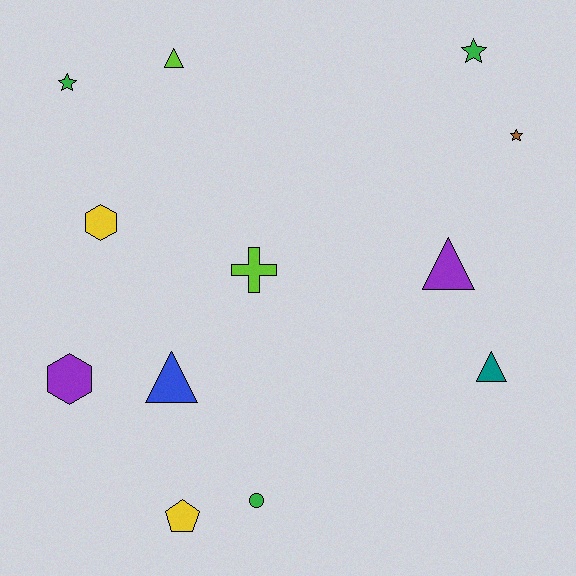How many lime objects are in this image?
There are 2 lime objects.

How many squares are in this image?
There are no squares.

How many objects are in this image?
There are 12 objects.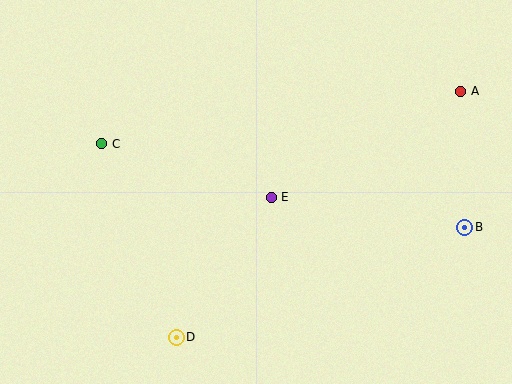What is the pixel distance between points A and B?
The distance between A and B is 136 pixels.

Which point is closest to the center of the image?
Point E at (271, 197) is closest to the center.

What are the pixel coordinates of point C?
Point C is at (102, 144).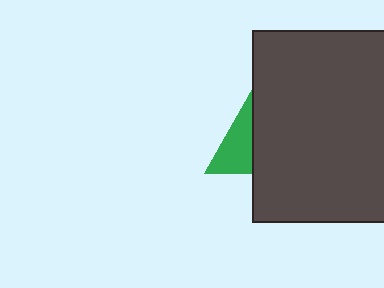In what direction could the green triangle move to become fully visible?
The green triangle could move left. That would shift it out from behind the dark gray square entirely.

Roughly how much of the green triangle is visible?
A small part of it is visible (roughly 33%).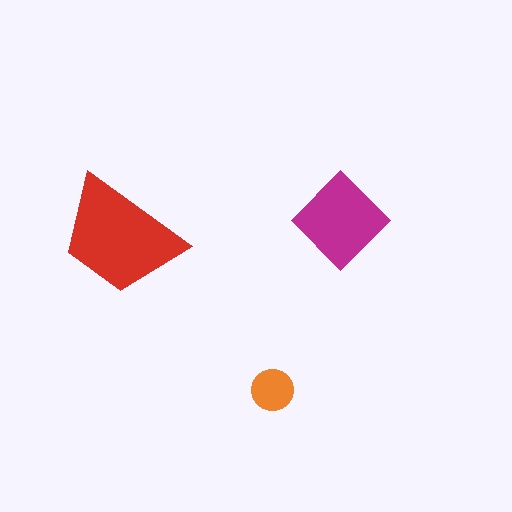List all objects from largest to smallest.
The red trapezoid, the magenta diamond, the orange circle.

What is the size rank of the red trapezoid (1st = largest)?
1st.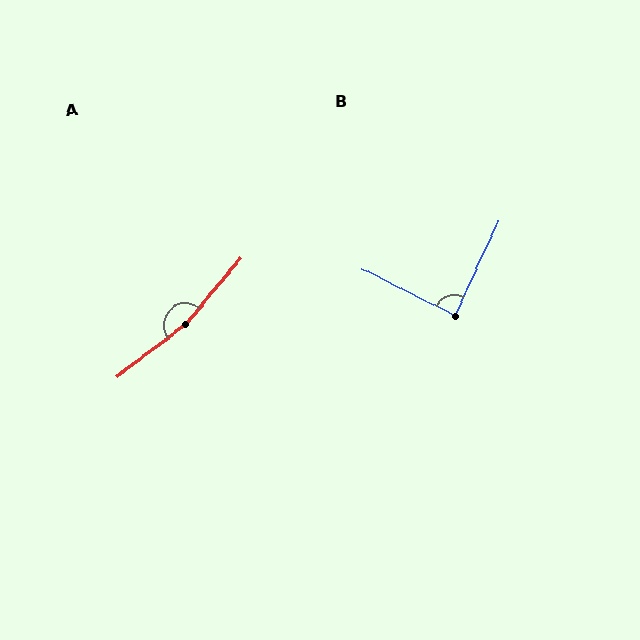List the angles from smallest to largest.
B (88°), A (168°).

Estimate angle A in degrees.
Approximately 168 degrees.